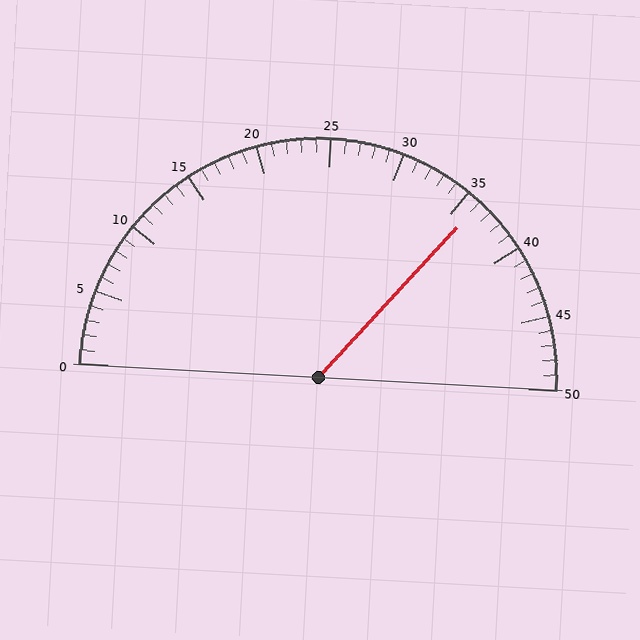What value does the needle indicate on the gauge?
The needle indicates approximately 36.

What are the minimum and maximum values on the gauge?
The gauge ranges from 0 to 50.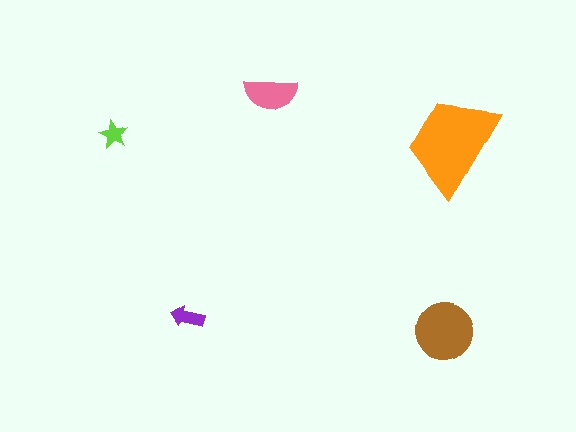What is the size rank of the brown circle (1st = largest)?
2nd.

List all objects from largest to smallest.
The orange trapezoid, the brown circle, the pink semicircle, the purple arrow, the lime star.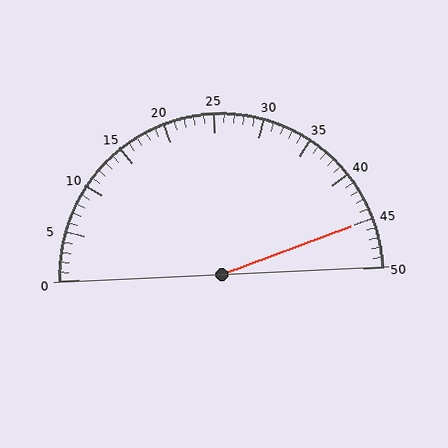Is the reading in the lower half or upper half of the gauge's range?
The reading is in the upper half of the range (0 to 50).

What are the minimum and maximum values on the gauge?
The gauge ranges from 0 to 50.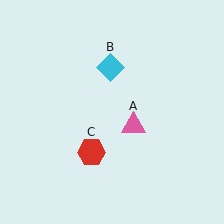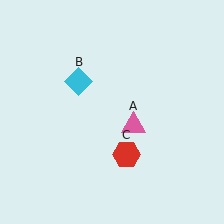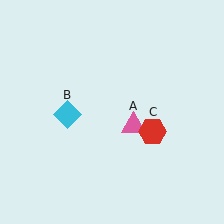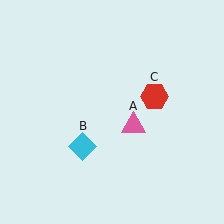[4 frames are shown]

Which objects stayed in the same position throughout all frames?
Pink triangle (object A) remained stationary.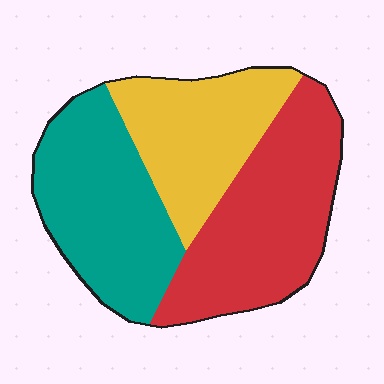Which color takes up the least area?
Yellow, at roughly 30%.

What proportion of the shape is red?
Red takes up about three eighths (3/8) of the shape.